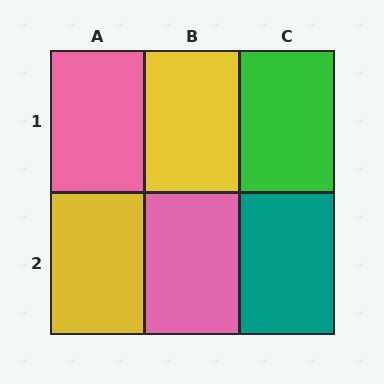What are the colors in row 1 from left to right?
Pink, yellow, green.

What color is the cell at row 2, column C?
Teal.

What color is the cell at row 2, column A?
Yellow.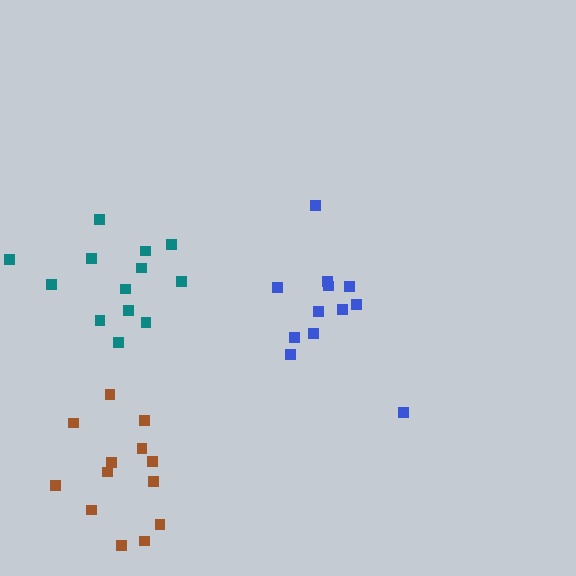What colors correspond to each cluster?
The clusters are colored: brown, teal, blue.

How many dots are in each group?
Group 1: 13 dots, Group 2: 13 dots, Group 3: 12 dots (38 total).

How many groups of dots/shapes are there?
There are 3 groups.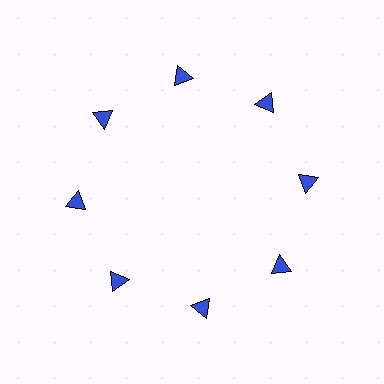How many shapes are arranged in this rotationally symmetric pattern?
There are 8 shapes, arranged in 8 groups of 1.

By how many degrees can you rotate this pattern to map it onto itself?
The pattern maps onto itself every 45 degrees of rotation.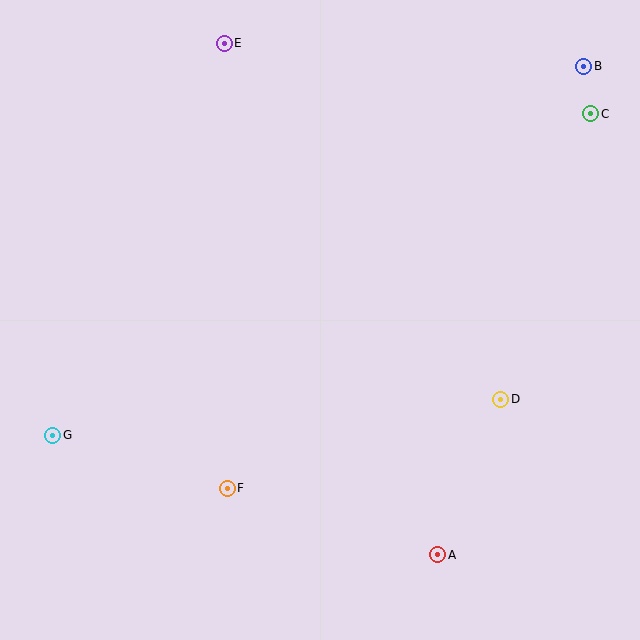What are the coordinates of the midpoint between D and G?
The midpoint between D and G is at (277, 417).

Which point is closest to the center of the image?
Point F at (227, 488) is closest to the center.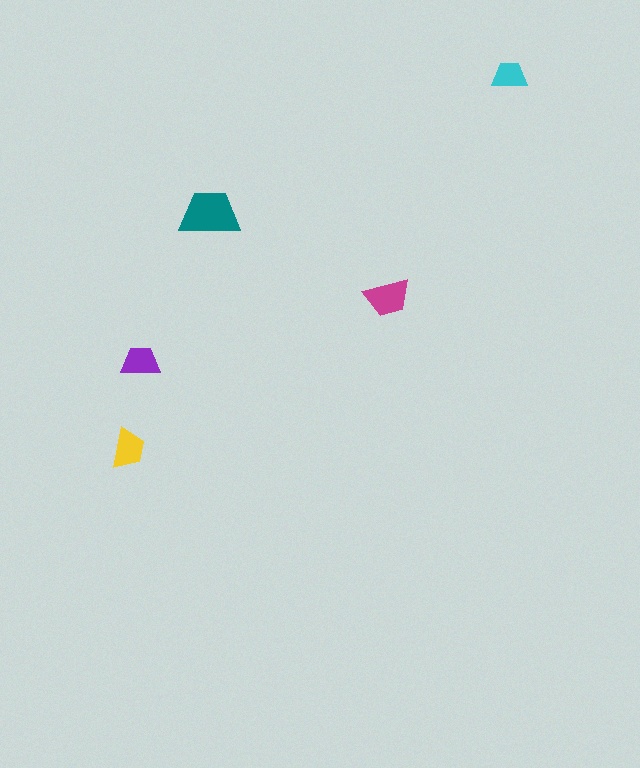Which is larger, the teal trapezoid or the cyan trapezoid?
The teal one.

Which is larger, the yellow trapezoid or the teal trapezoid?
The teal one.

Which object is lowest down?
The yellow trapezoid is bottommost.